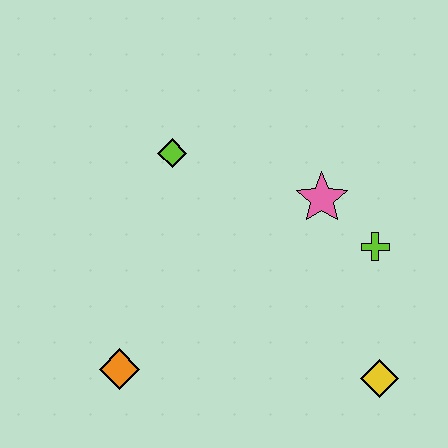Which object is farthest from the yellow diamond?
The lime diamond is farthest from the yellow diamond.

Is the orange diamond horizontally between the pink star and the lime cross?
No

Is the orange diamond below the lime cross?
Yes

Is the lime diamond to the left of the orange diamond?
No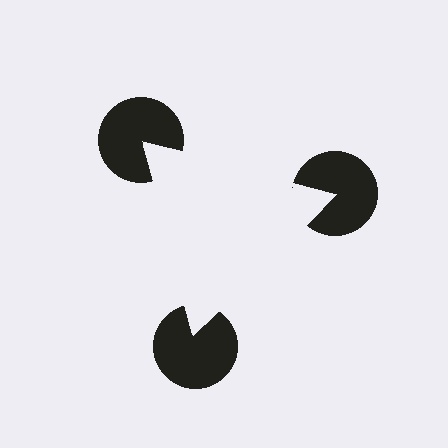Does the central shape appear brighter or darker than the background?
It typically appears slightly brighter than the background, even though no actual brightness change is drawn.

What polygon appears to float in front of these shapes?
An illusory triangle — its edges are inferred from the aligned wedge cuts in the pac-man discs, not physically drawn.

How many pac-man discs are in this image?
There are 3 — one at each vertex of the illusory triangle.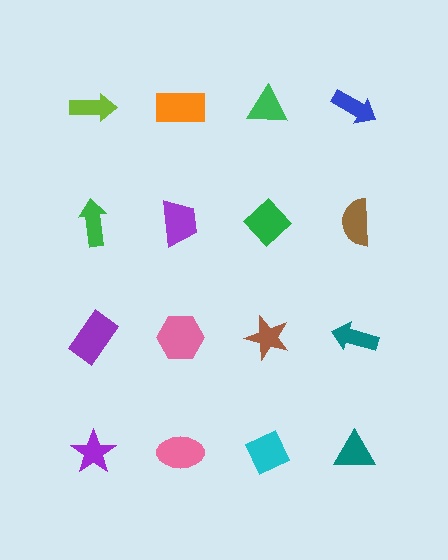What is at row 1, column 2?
An orange rectangle.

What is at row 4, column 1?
A purple star.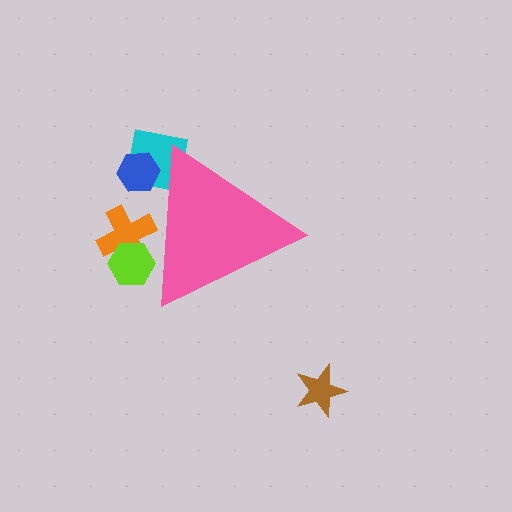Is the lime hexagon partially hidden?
Yes, the lime hexagon is partially hidden behind the pink triangle.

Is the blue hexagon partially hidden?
Yes, the blue hexagon is partially hidden behind the pink triangle.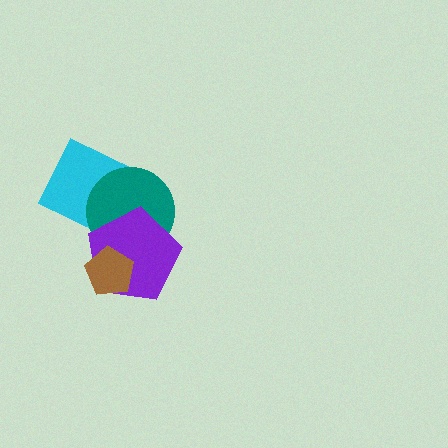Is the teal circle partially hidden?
Yes, it is partially covered by another shape.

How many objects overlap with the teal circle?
2 objects overlap with the teal circle.